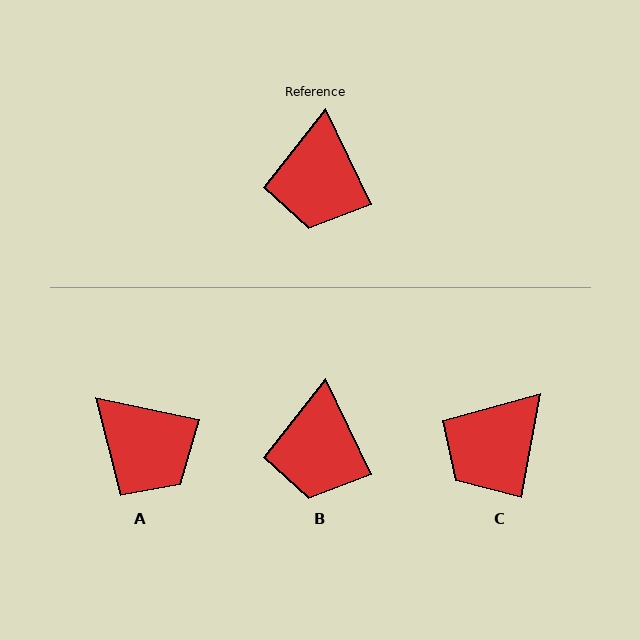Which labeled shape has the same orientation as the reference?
B.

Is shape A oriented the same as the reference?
No, it is off by about 52 degrees.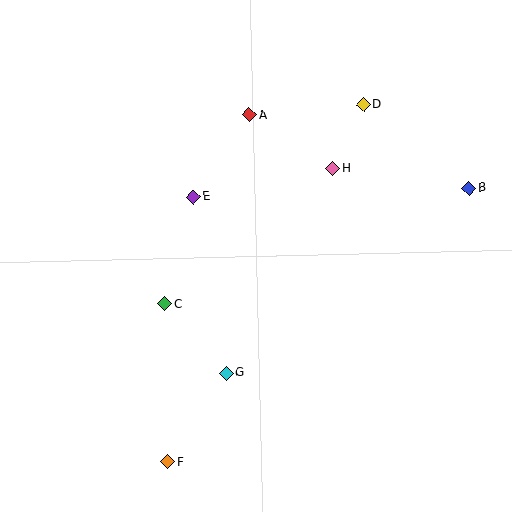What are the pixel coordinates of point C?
Point C is at (165, 304).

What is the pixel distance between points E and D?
The distance between E and D is 193 pixels.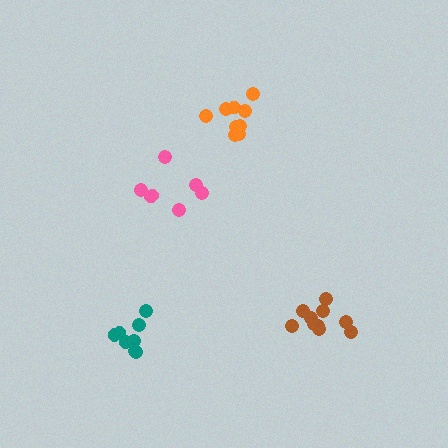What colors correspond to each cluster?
The clusters are colored: teal, orange, brown, pink.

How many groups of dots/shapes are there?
There are 4 groups.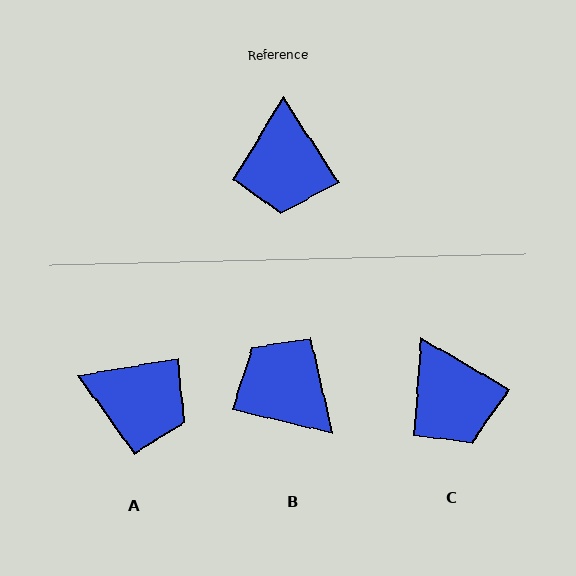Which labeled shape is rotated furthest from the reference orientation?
B, about 136 degrees away.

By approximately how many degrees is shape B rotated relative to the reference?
Approximately 136 degrees clockwise.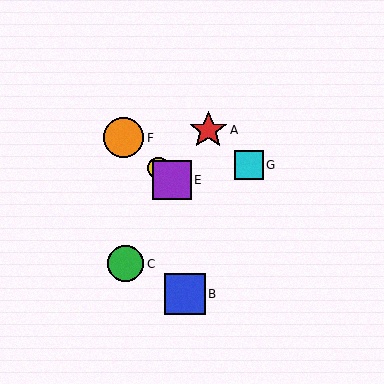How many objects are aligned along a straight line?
3 objects (D, E, F) are aligned along a straight line.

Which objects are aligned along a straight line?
Objects D, E, F are aligned along a straight line.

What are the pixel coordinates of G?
Object G is at (249, 165).